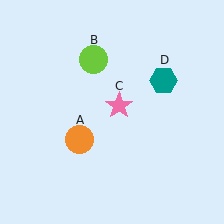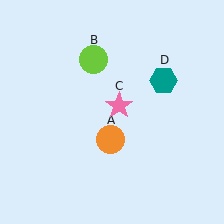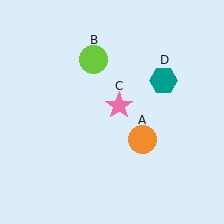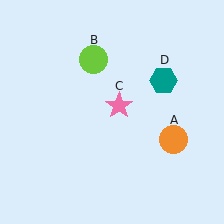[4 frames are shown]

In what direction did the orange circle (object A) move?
The orange circle (object A) moved right.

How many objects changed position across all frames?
1 object changed position: orange circle (object A).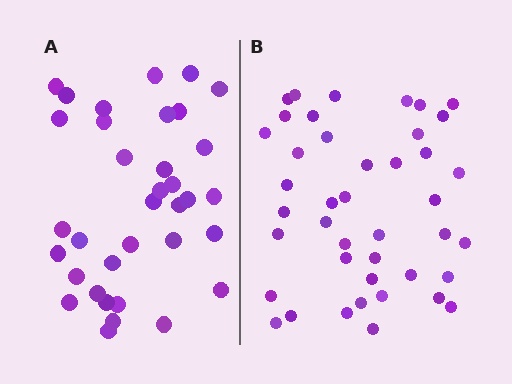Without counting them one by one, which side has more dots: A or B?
Region B (the right region) has more dots.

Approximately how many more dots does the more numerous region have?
Region B has roughly 8 or so more dots than region A.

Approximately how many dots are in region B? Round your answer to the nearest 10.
About 40 dots. (The exact count is 42, which rounds to 40.)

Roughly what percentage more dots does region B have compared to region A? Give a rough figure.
About 20% more.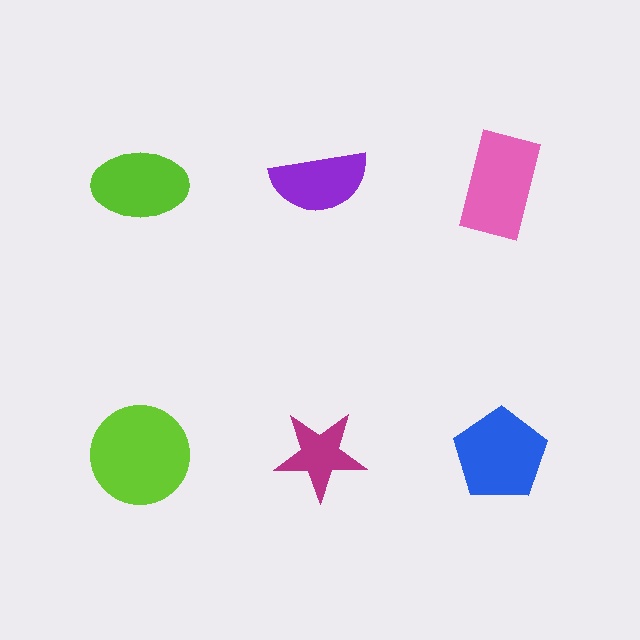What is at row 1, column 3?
A pink rectangle.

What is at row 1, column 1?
A lime ellipse.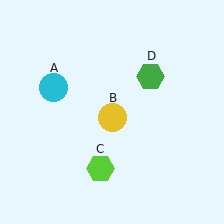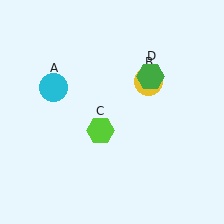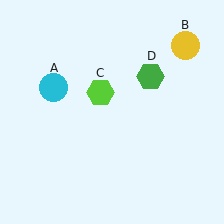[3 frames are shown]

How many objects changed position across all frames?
2 objects changed position: yellow circle (object B), lime hexagon (object C).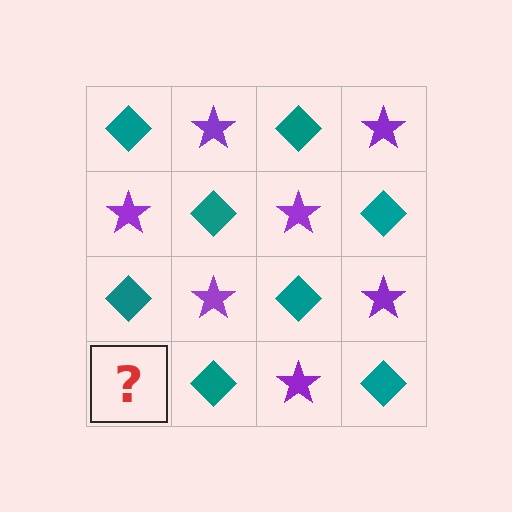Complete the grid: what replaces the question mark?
The question mark should be replaced with a purple star.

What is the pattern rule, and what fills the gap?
The rule is that it alternates teal diamond and purple star in a checkerboard pattern. The gap should be filled with a purple star.